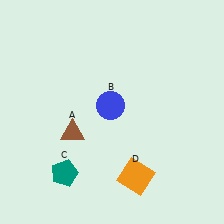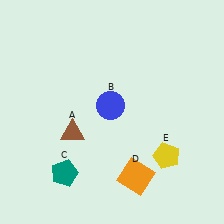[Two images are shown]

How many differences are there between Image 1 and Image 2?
There is 1 difference between the two images.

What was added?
A yellow pentagon (E) was added in Image 2.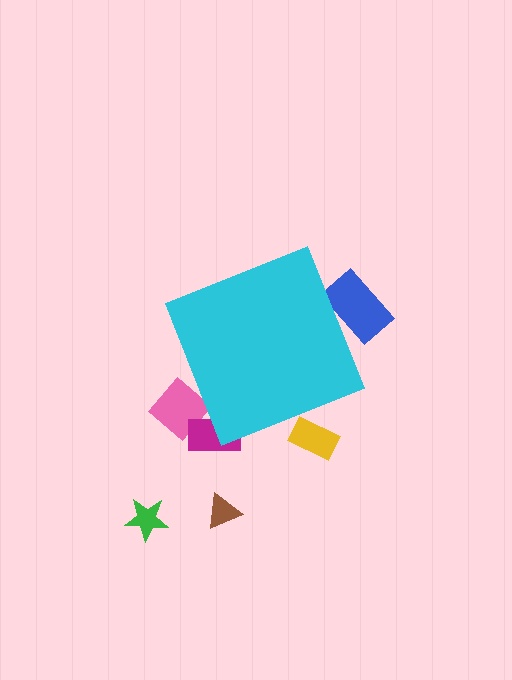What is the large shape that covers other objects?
A cyan diamond.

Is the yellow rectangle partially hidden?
Yes, the yellow rectangle is partially hidden behind the cyan diamond.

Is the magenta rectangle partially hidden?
Yes, the magenta rectangle is partially hidden behind the cyan diamond.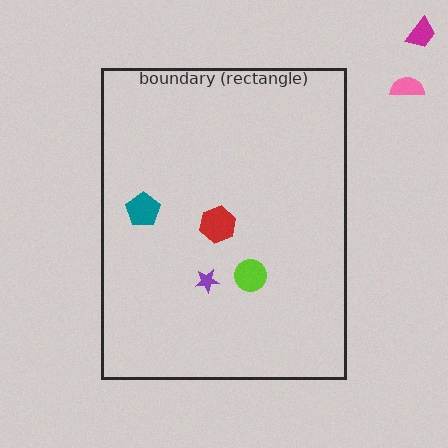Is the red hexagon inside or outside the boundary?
Inside.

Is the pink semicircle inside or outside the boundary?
Outside.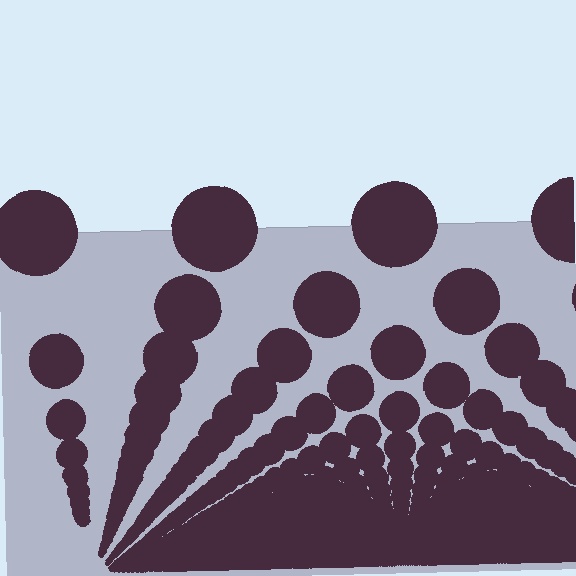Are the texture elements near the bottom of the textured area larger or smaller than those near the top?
Smaller. The gradient is inverted — elements near the bottom are smaller and denser.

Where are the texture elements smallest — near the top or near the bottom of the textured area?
Near the bottom.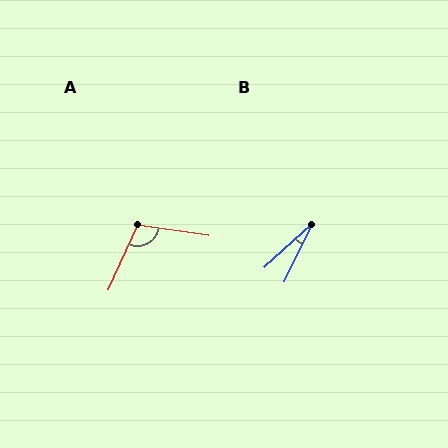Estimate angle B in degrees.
Approximately 22 degrees.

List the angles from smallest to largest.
B (22°), A (106°).